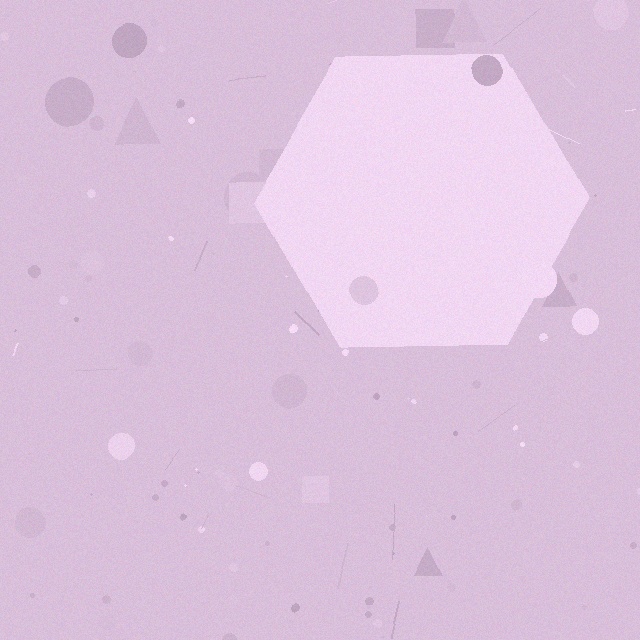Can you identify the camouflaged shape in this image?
The camouflaged shape is a hexagon.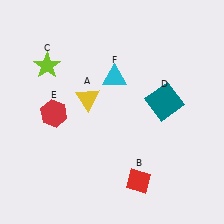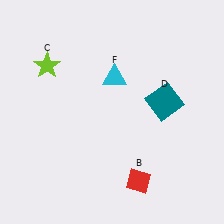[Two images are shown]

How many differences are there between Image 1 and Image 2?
There are 2 differences between the two images.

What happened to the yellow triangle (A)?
The yellow triangle (A) was removed in Image 2. It was in the top-left area of Image 1.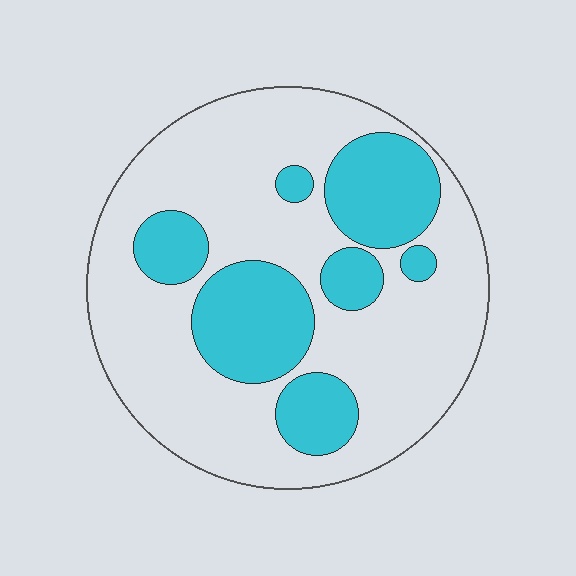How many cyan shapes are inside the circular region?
7.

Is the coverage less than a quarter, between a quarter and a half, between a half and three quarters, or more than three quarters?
Between a quarter and a half.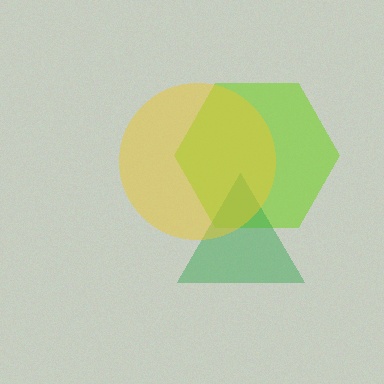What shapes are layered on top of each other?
The layered shapes are: a lime hexagon, a green triangle, a yellow circle.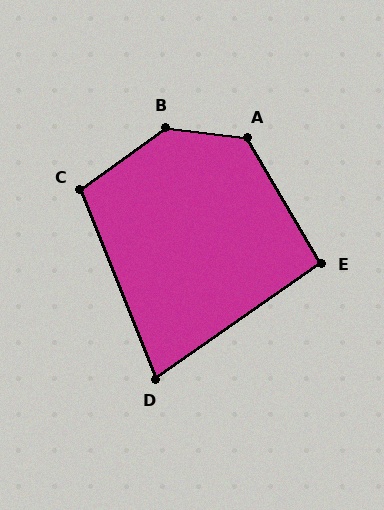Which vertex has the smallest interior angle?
D, at approximately 77 degrees.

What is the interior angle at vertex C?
Approximately 104 degrees (obtuse).